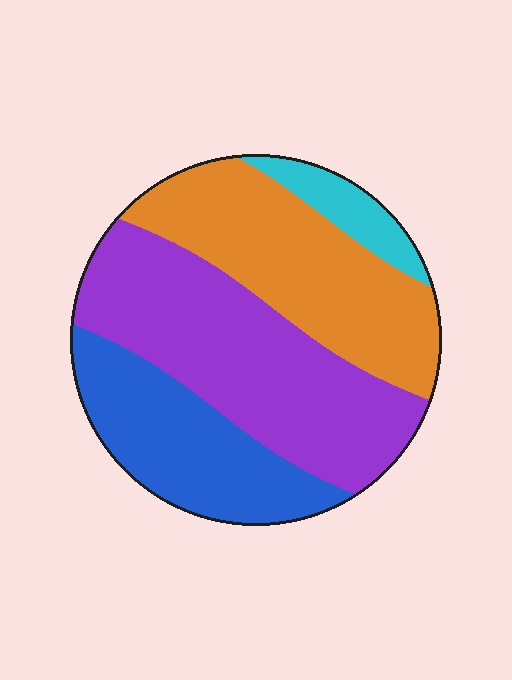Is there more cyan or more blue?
Blue.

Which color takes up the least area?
Cyan, at roughly 5%.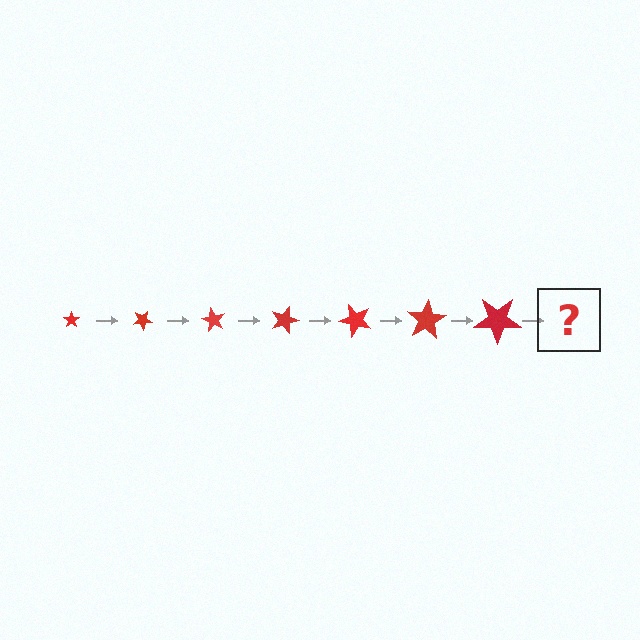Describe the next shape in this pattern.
It should be a star, larger than the previous one and rotated 210 degrees from the start.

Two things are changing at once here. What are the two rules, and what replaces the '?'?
The two rules are that the star grows larger each step and it rotates 30 degrees each step. The '?' should be a star, larger than the previous one and rotated 210 degrees from the start.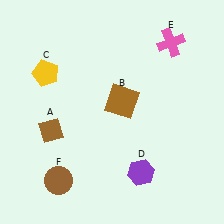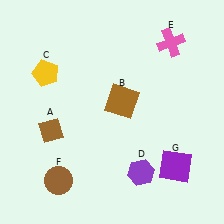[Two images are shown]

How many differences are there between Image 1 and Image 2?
There is 1 difference between the two images.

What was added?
A purple square (G) was added in Image 2.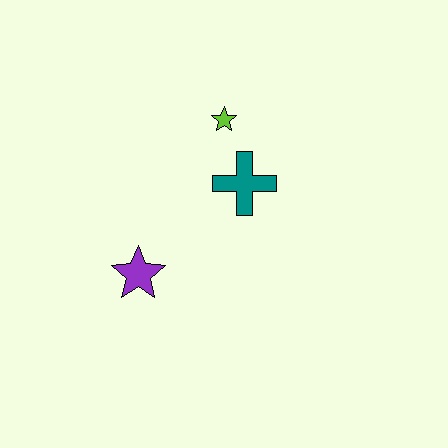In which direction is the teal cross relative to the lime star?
The teal cross is below the lime star.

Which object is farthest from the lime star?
The purple star is farthest from the lime star.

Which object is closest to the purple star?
The teal cross is closest to the purple star.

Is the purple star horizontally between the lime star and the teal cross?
No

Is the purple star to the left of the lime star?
Yes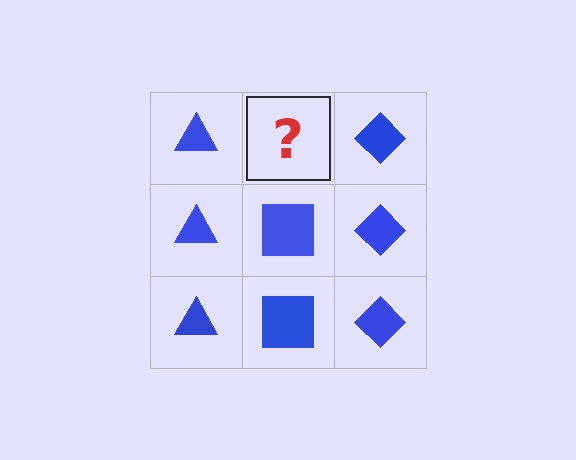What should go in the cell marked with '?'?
The missing cell should contain a blue square.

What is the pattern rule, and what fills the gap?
The rule is that each column has a consistent shape. The gap should be filled with a blue square.